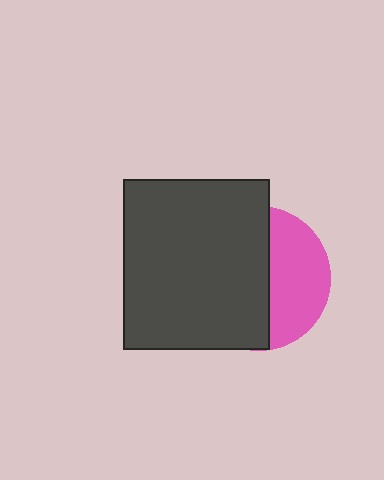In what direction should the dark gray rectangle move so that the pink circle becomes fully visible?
The dark gray rectangle should move left. That is the shortest direction to clear the overlap and leave the pink circle fully visible.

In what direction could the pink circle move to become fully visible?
The pink circle could move right. That would shift it out from behind the dark gray rectangle entirely.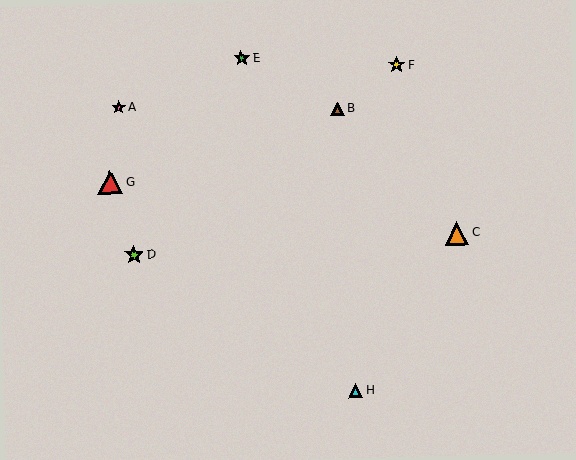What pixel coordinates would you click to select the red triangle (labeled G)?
Click at (110, 182) to select the red triangle G.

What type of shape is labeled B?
Shape B is a brown triangle.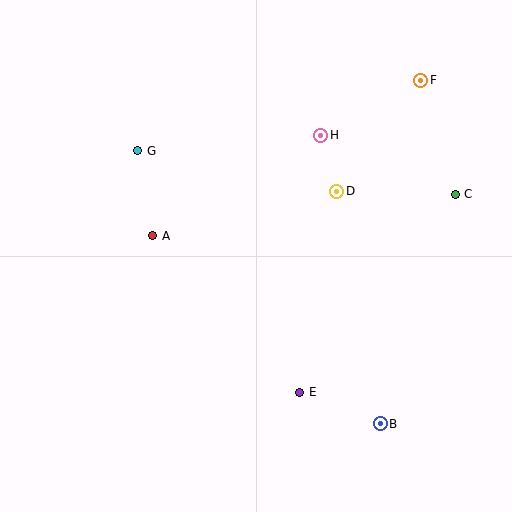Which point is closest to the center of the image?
Point D at (337, 191) is closest to the center.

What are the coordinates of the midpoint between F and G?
The midpoint between F and G is at (279, 116).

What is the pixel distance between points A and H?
The distance between A and H is 196 pixels.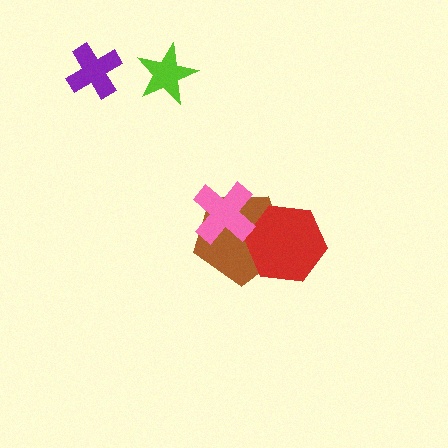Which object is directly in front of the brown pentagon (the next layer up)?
The red hexagon is directly in front of the brown pentagon.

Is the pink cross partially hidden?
No, no other shape covers it.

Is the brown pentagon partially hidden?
Yes, it is partially covered by another shape.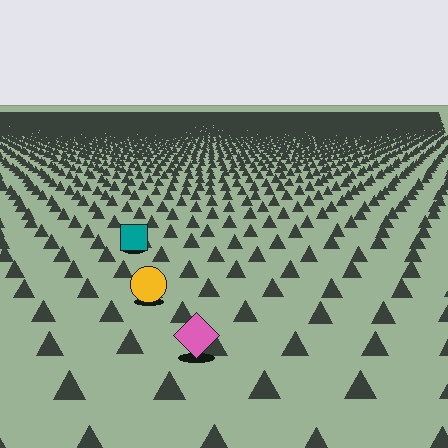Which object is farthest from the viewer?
The teal square is farthest from the viewer. It appears smaller and the ground texture around it is denser.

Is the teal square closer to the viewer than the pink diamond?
No. The pink diamond is closer — you can tell from the texture gradient: the ground texture is coarser near it.